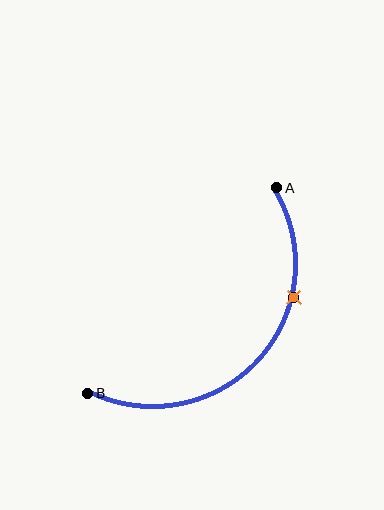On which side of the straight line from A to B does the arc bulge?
The arc bulges below and to the right of the straight line connecting A and B.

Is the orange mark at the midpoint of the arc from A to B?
No. The orange mark lies on the arc but is closer to endpoint A. The arc midpoint would be at the point on the curve equidistant along the arc from both A and B.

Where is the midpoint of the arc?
The arc midpoint is the point on the curve farthest from the straight line joining A and B. It sits below and to the right of that line.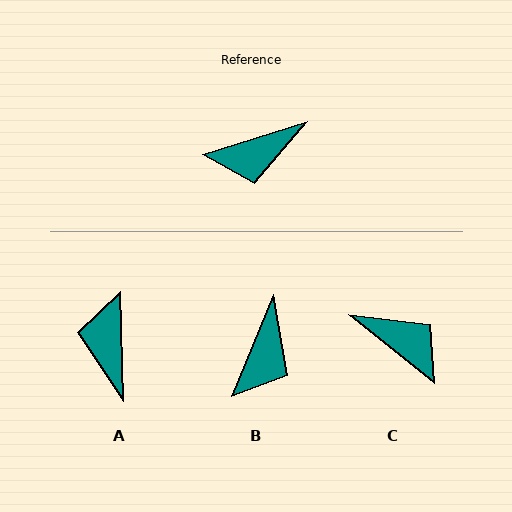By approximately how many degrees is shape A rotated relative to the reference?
Approximately 106 degrees clockwise.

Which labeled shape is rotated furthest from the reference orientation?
C, about 124 degrees away.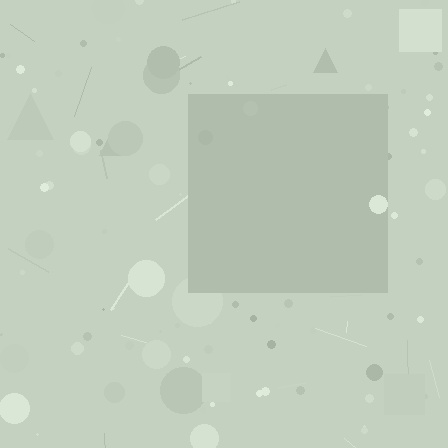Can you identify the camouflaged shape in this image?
The camouflaged shape is a square.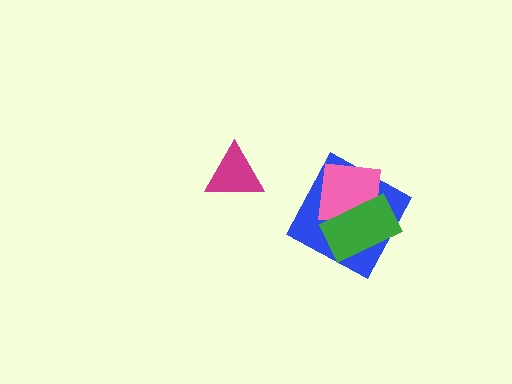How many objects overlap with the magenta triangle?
0 objects overlap with the magenta triangle.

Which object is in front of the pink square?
The green rectangle is in front of the pink square.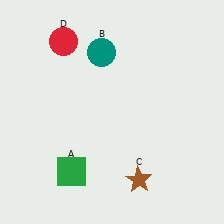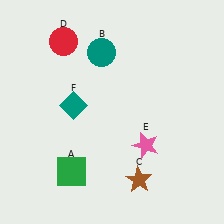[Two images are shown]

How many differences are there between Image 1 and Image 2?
There are 2 differences between the two images.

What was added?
A pink star (E), a teal diamond (F) were added in Image 2.